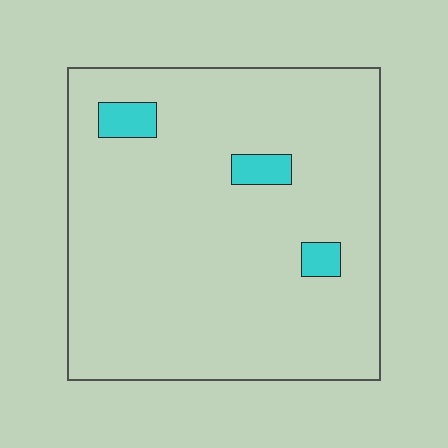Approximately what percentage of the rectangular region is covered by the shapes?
Approximately 5%.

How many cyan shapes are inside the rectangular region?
3.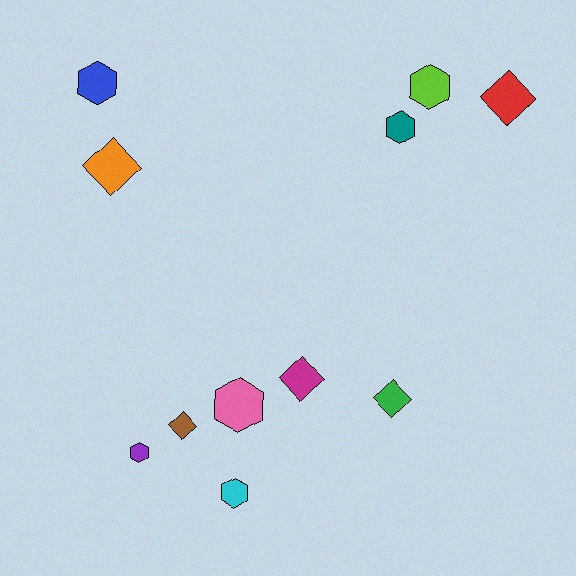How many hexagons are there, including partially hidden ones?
There are 6 hexagons.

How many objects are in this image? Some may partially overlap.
There are 11 objects.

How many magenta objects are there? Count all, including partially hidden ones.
There is 1 magenta object.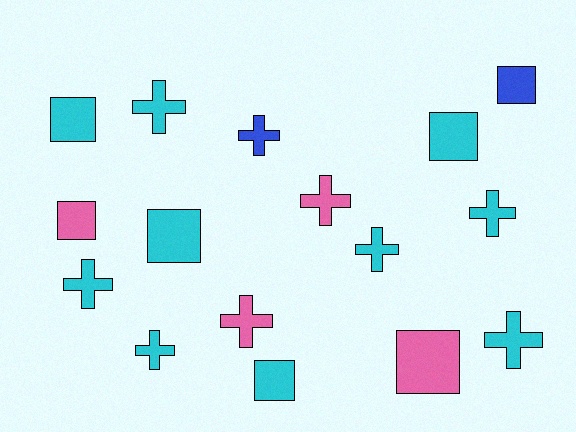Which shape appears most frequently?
Cross, with 9 objects.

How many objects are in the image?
There are 16 objects.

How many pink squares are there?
There are 2 pink squares.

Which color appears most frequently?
Cyan, with 10 objects.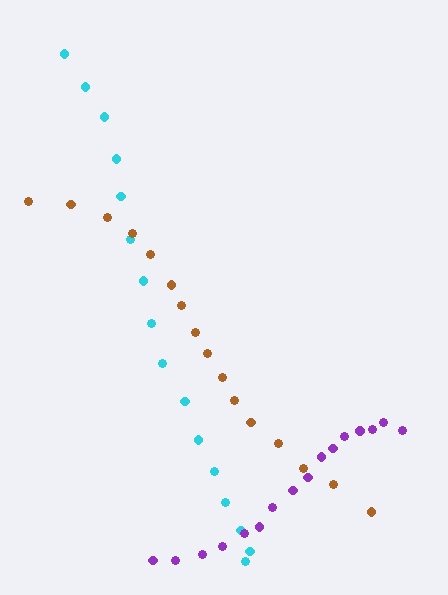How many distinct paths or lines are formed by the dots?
There are 3 distinct paths.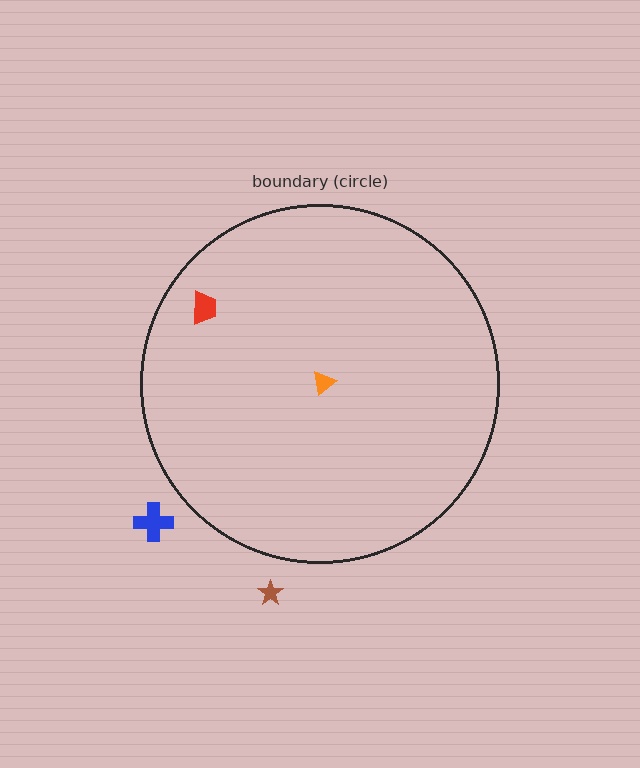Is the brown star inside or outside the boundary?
Outside.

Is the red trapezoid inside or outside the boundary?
Inside.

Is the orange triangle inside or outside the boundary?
Inside.